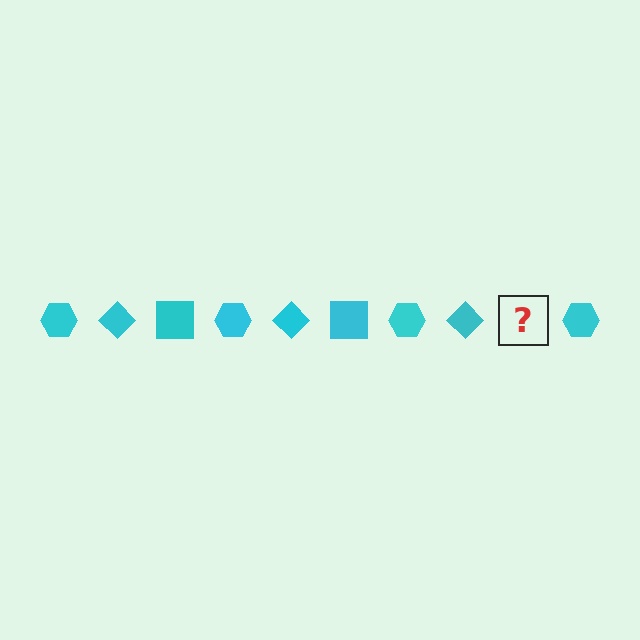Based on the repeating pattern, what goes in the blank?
The blank should be a cyan square.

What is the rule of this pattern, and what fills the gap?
The rule is that the pattern cycles through hexagon, diamond, square shapes in cyan. The gap should be filled with a cyan square.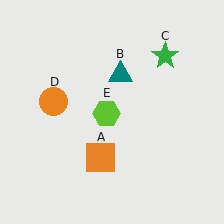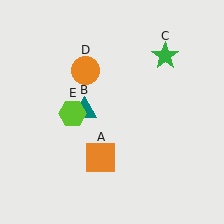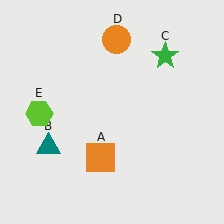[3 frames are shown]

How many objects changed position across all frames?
3 objects changed position: teal triangle (object B), orange circle (object D), lime hexagon (object E).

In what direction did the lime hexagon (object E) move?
The lime hexagon (object E) moved left.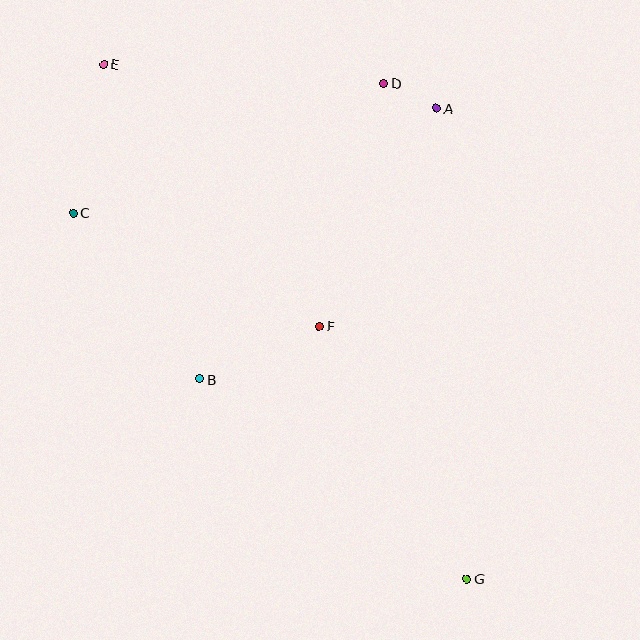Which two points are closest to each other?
Points A and D are closest to each other.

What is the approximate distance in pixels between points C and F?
The distance between C and F is approximately 271 pixels.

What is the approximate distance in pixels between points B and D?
The distance between B and D is approximately 348 pixels.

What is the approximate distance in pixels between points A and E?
The distance between A and E is approximately 336 pixels.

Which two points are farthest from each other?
Points E and G are farthest from each other.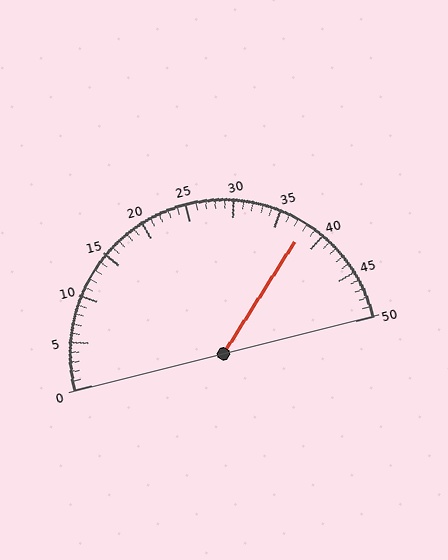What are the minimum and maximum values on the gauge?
The gauge ranges from 0 to 50.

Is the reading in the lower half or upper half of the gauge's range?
The reading is in the upper half of the range (0 to 50).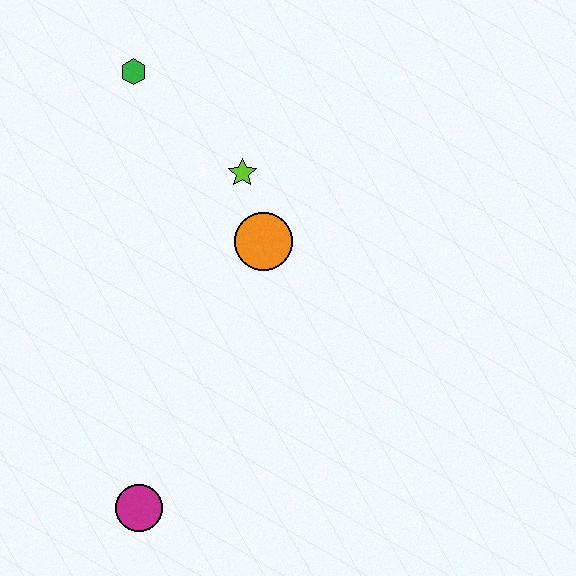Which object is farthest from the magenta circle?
The green hexagon is farthest from the magenta circle.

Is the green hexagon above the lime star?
Yes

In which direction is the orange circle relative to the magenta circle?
The orange circle is above the magenta circle.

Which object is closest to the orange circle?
The lime star is closest to the orange circle.